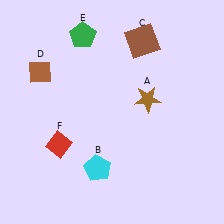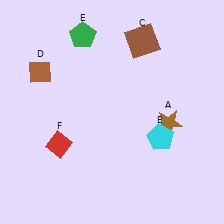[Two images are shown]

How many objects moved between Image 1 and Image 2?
2 objects moved between the two images.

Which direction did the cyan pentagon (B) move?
The cyan pentagon (B) moved right.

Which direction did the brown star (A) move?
The brown star (A) moved down.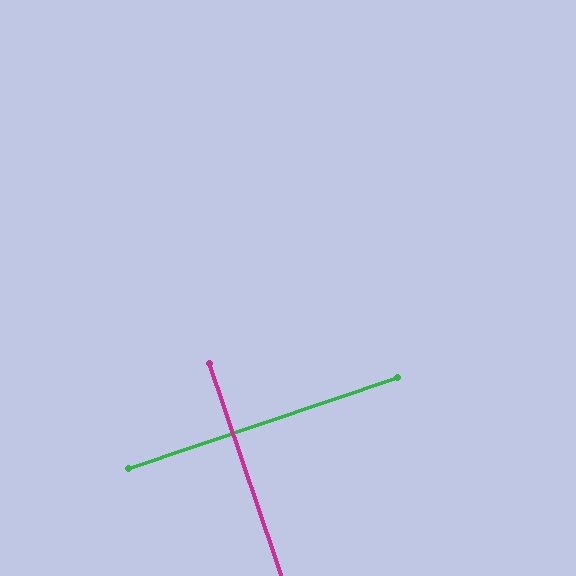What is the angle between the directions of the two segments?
Approximately 90 degrees.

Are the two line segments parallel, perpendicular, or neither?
Perpendicular — they meet at approximately 90°.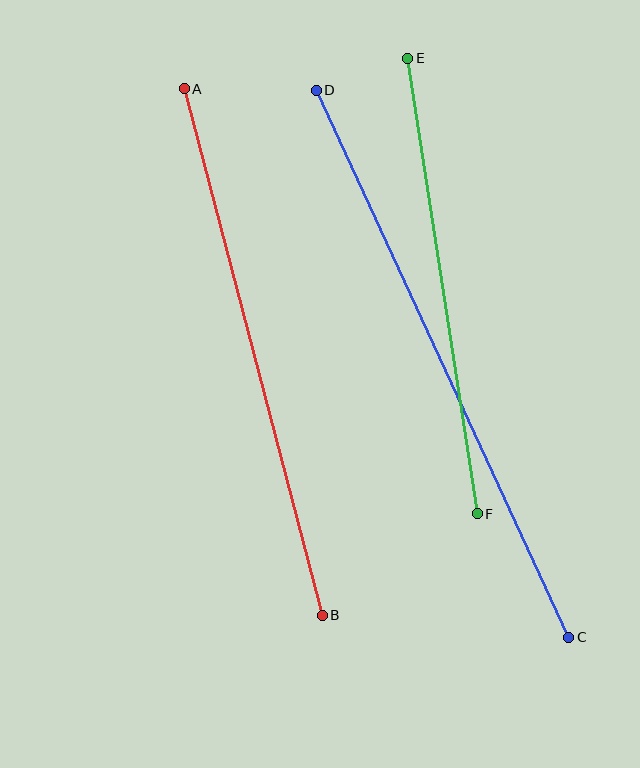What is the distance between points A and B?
The distance is approximately 545 pixels.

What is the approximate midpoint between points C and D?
The midpoint is at approximately (442, 364) pixels.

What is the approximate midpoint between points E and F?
The midpoint is at approximately (443, 286) pixels.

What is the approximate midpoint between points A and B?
The midpoint is at approximately (253, 352) pixels.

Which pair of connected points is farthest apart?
Points C and D are farthest apart.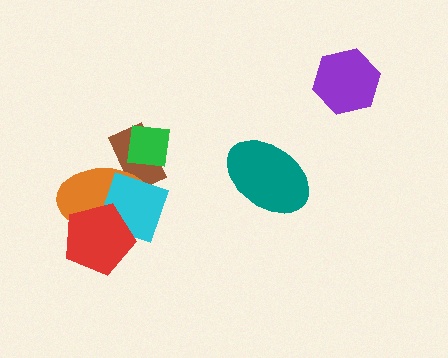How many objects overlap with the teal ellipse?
0 objects overlap with the teal ellipse.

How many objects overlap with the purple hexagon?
0 objects overlap with the purple hexagon.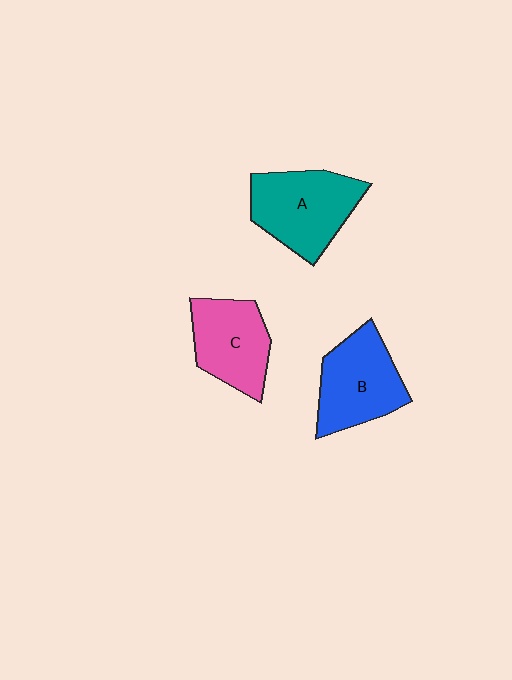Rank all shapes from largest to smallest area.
From largest to smallest: A (teal), B (blue), C (pink).